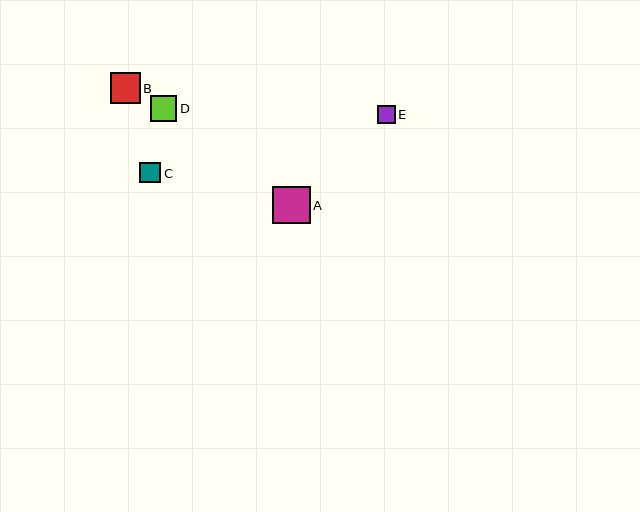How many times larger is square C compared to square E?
Square C is approximately 1.2 times the size of square E.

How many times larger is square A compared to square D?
Square A is approximately 1.5 times the size of square D.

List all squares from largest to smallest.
From largest to smallest: A, B, D, C, E.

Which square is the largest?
Square A is the largest with a size of approximately 38 pixels.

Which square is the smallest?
Square E is the smallest with a size of approximately 18 pixels.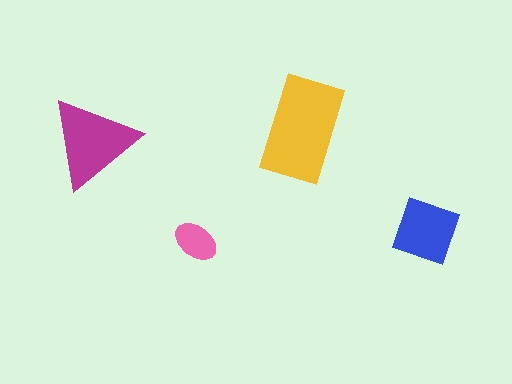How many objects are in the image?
There are 4 objects in the image.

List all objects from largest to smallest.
The yellow rectangle, the magenta triangle, the blue square, the pink ellipse.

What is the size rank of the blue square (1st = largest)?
3rd.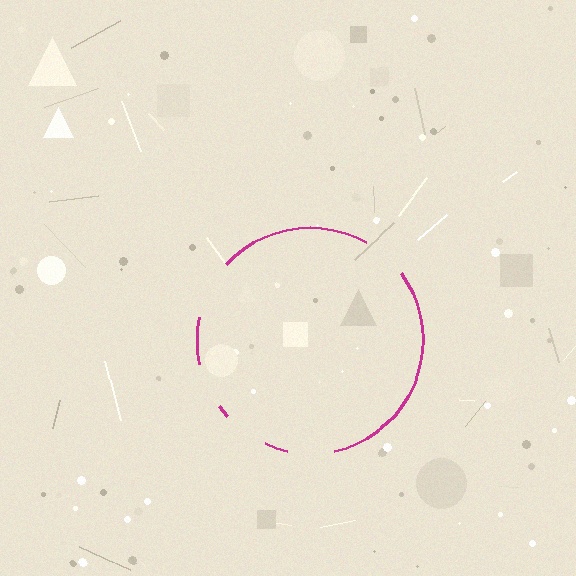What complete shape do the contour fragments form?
The contour fragments form a circle.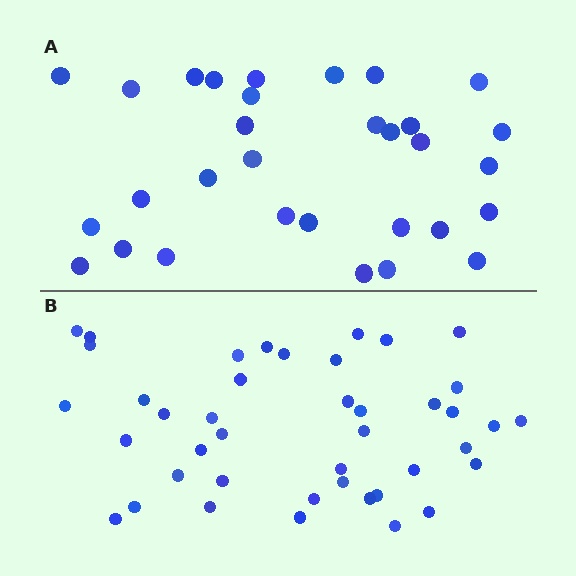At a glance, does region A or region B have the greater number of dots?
Region B (the bottom region) has more dots.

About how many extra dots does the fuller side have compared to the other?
Region B has roughly 12 or so more dots than region A.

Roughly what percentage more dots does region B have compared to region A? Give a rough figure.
About 35% more.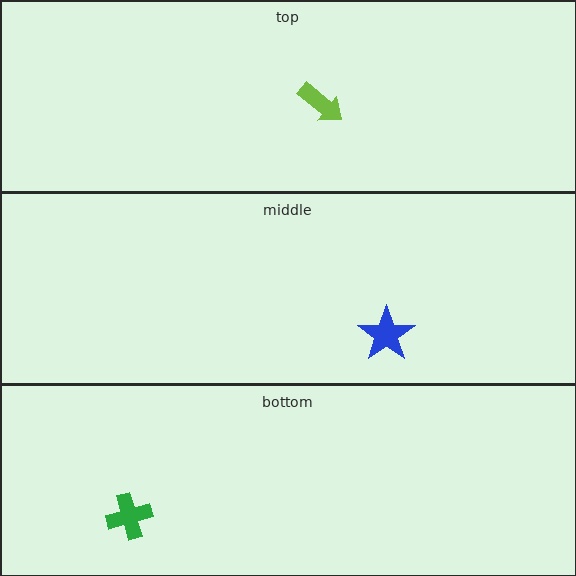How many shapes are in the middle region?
1.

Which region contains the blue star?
The middle region.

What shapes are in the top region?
The lime arrow.